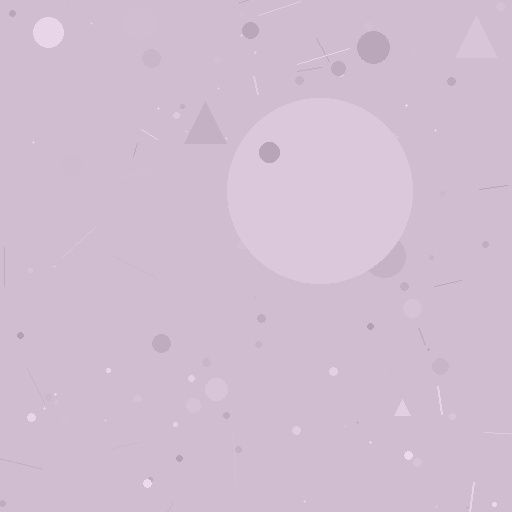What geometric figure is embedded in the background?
A circle is embedded in the background.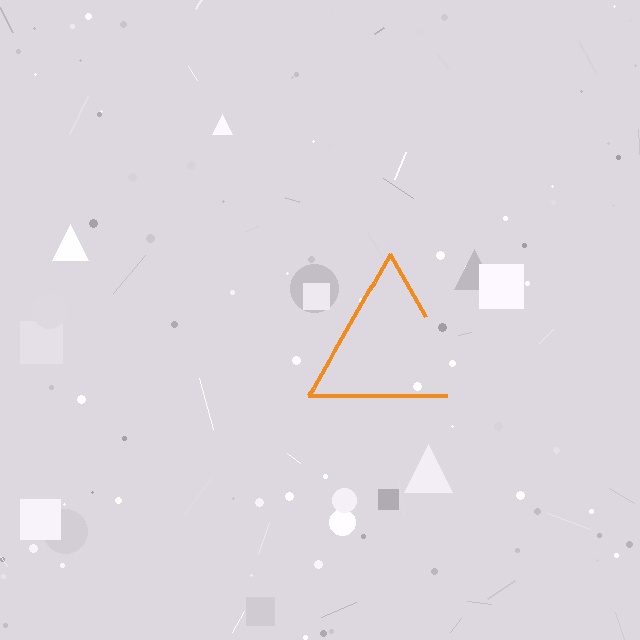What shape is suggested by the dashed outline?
The dashed outline suggests a triangle.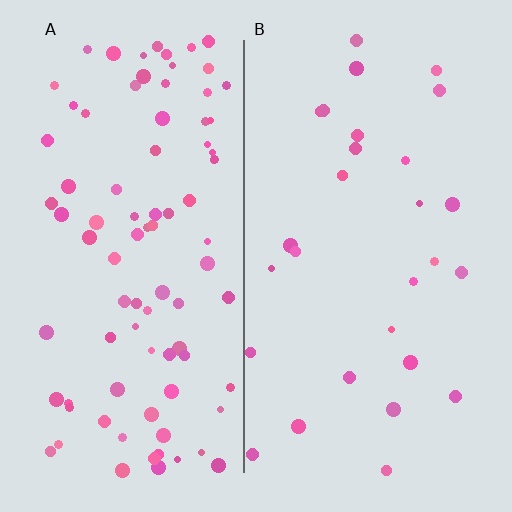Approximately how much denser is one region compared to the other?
Approximately 3.1× — region A over region B.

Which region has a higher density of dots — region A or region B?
A (the left).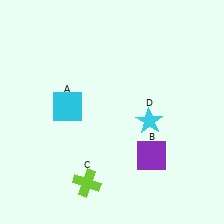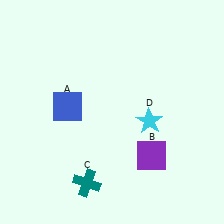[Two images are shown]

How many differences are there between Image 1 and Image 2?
There are 2 differences between the two images.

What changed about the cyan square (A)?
In Image 1, A is cyan. In Image 2, it changed to blue.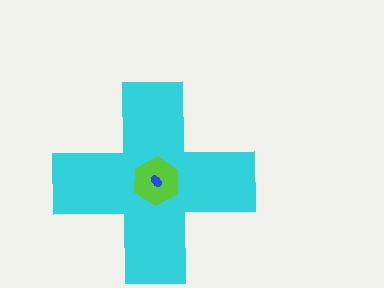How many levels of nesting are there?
3.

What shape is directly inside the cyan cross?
The lime hexagon.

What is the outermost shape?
The cyan cross.